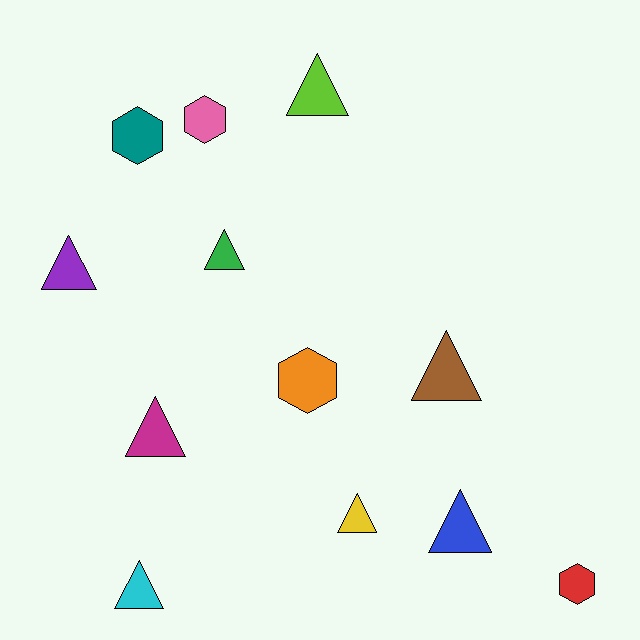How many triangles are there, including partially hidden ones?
There are 8 triangles.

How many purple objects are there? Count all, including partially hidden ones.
There is 1 purple object.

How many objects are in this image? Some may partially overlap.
There are 12 objects.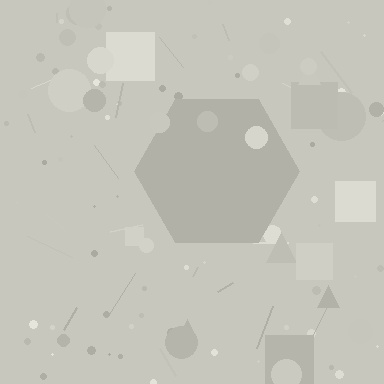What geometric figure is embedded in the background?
A hexagon is embedded in the background.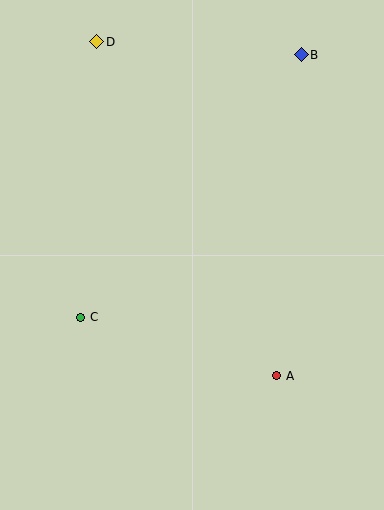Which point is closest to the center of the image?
Point C at (81, 317) is closest to the center.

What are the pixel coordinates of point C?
Point C is at (81, 317).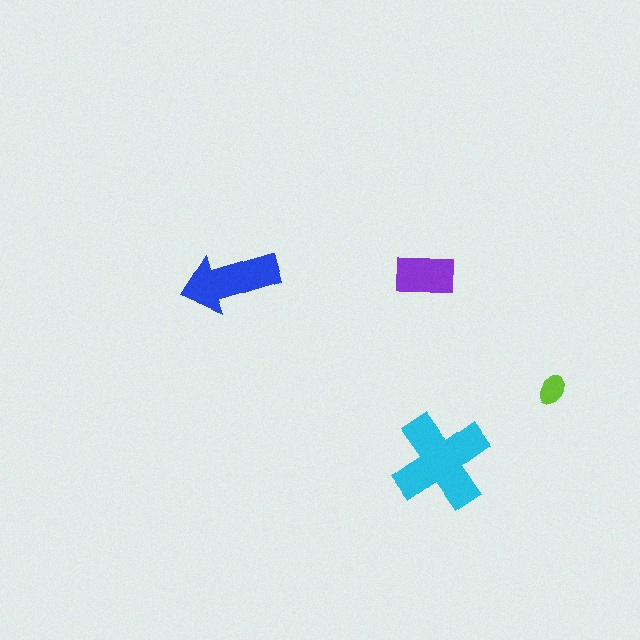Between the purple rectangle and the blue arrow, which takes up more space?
The blue arrow.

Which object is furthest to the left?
The blue arrow is leftmost.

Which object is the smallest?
The lime ellipse.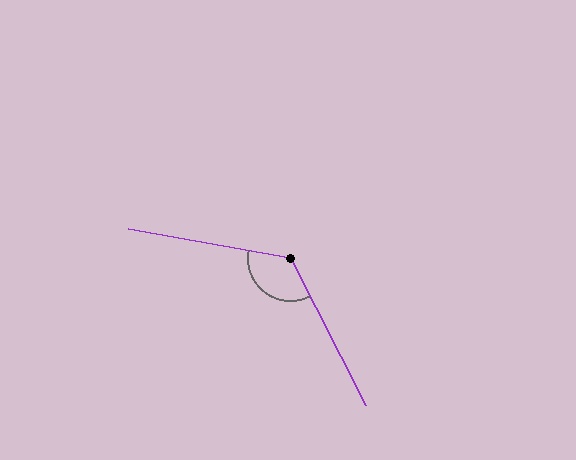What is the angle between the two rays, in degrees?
Approximately 127 degrees.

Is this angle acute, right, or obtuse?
It is obtuse.